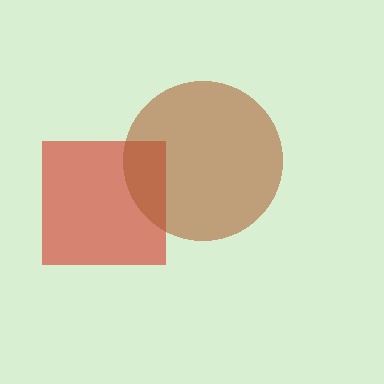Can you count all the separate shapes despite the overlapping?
Yes, there are 2 separate shapes.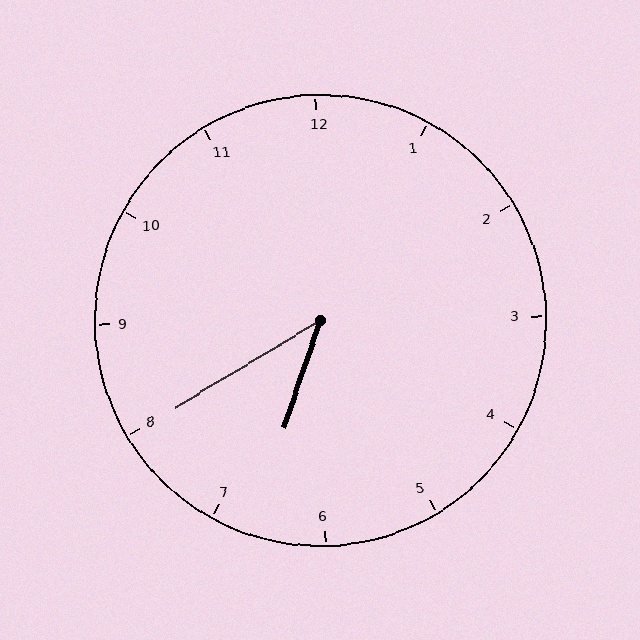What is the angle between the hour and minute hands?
Approximately 40 degrees.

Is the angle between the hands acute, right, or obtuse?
It is acute.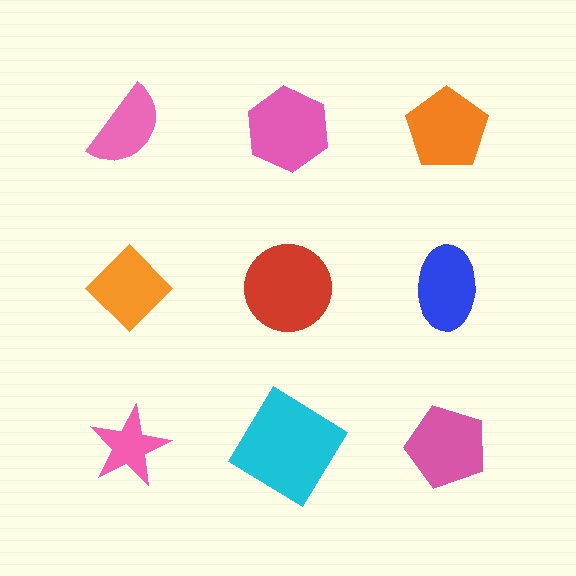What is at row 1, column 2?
A pink hexagon.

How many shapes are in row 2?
3 shapes.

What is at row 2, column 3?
A blue ellipse.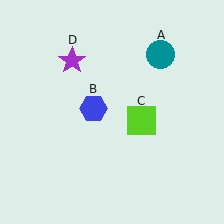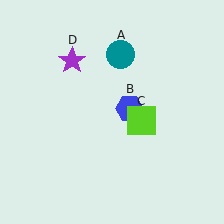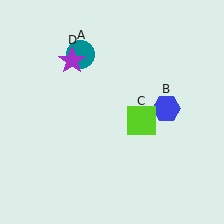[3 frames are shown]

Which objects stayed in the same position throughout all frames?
Lime square (object C) and purple star (object D) remained stationary.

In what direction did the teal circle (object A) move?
The teal circle (object A) moved left.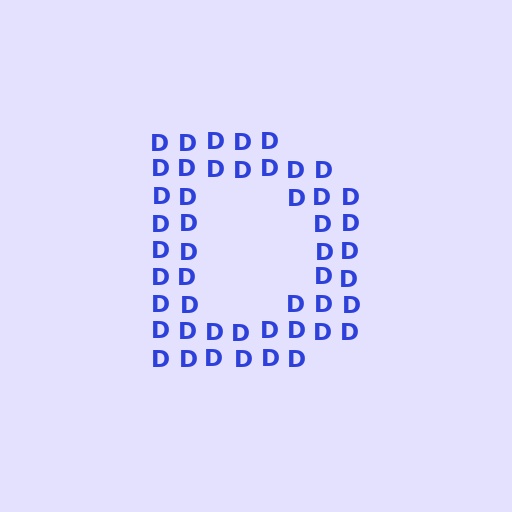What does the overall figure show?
The overall figure shows the letter D.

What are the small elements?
The small elements are letter D's.